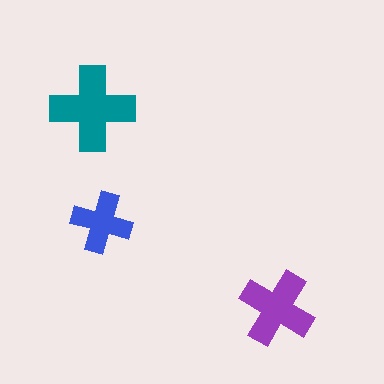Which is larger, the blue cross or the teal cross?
The teal one.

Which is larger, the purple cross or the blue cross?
The purple one.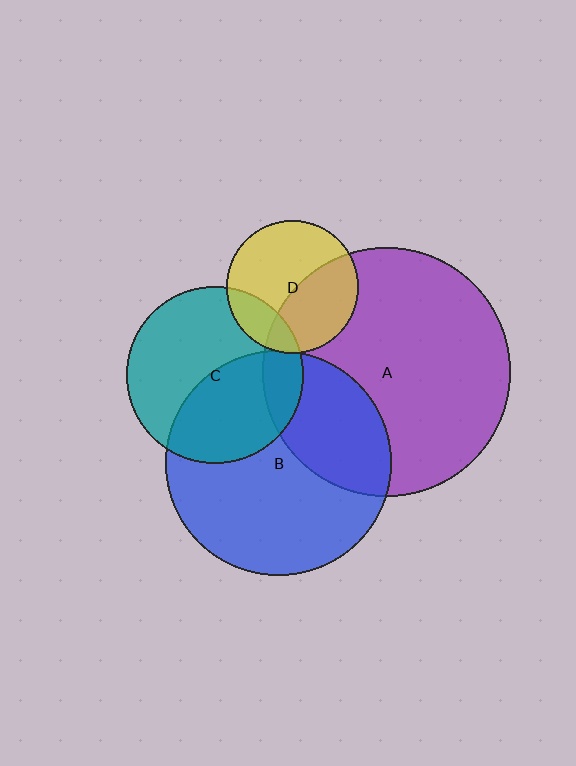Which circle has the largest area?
Circle A (purple).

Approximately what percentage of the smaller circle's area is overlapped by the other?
Approximately 45%.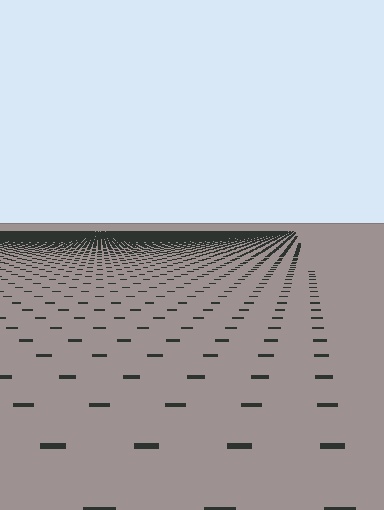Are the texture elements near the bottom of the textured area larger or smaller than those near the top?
Larger. Near the bottom, elements are closer to the viewer and appear at a bigger on-screen size.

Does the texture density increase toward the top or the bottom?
Density increases toward the top.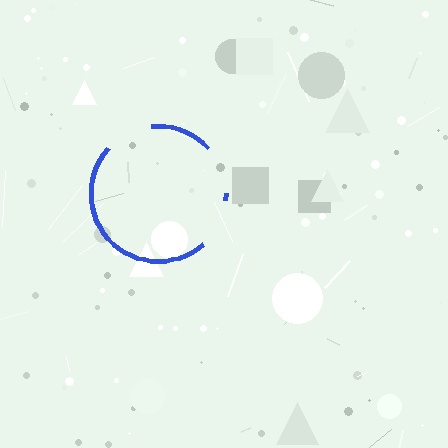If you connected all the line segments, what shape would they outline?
They would outline a circle.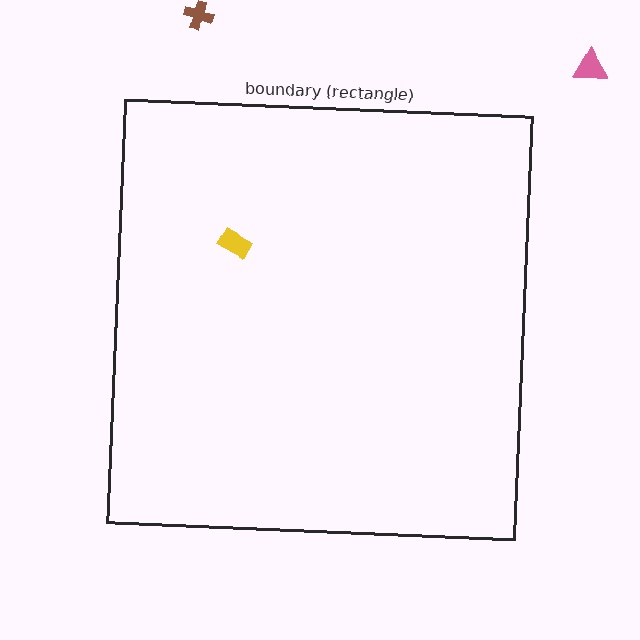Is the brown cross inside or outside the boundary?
Outside.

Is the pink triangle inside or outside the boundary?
Outside.